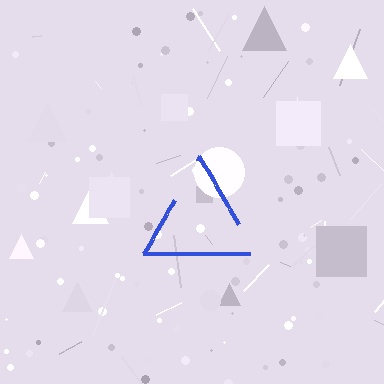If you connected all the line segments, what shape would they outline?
They would outline a triangle.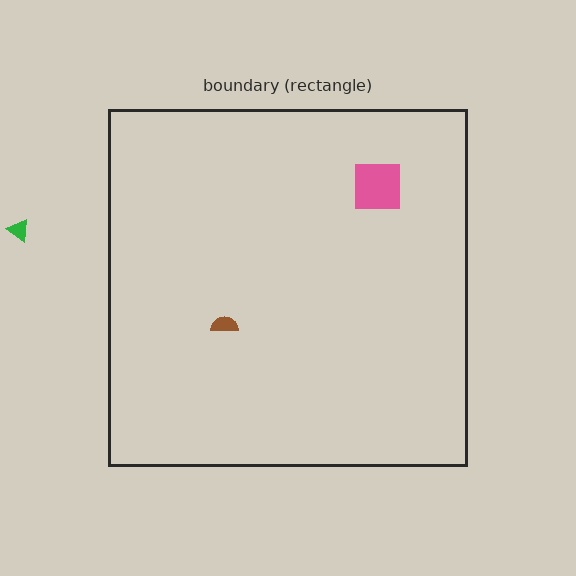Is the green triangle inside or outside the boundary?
Outside.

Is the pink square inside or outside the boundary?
Inside.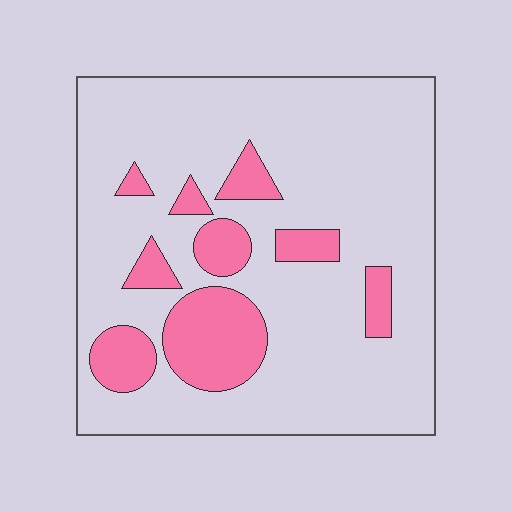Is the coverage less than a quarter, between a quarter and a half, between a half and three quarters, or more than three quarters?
Less than a quarter.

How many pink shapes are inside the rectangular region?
9.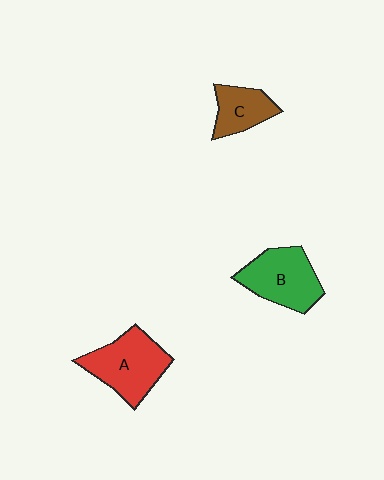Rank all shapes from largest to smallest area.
From largest to smallest: A (red), B (green), C (brown).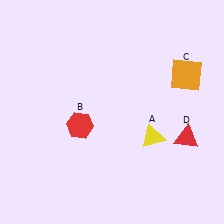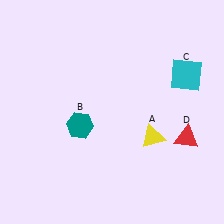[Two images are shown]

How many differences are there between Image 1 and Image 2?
There are 2 differences between the two images.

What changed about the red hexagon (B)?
In Image 1, B is red. In Image 2, it changed to teal.